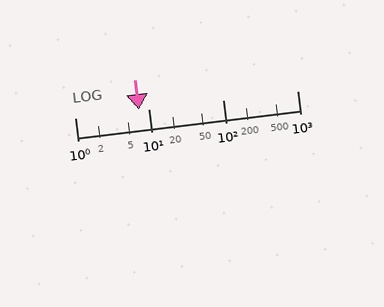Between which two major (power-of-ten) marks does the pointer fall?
The pointer is between 1 and 10.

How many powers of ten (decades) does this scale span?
The scale spans 3 decades, from 1 to 1000.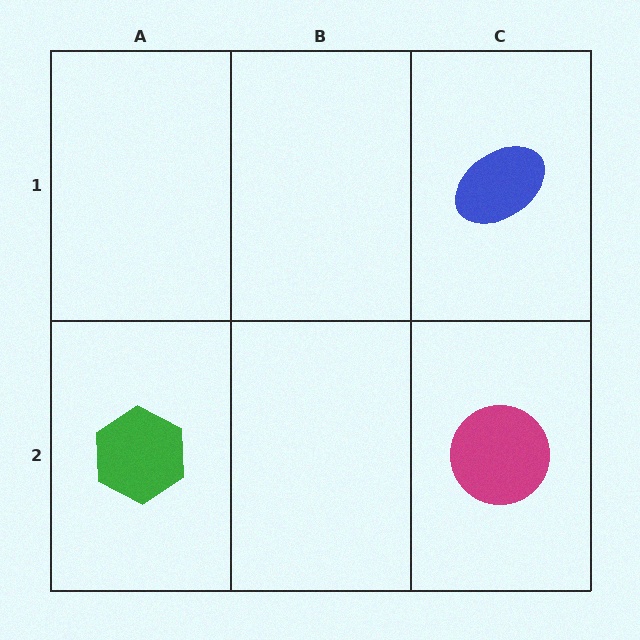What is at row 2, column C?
A magenta circle.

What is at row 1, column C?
A blue ellipse.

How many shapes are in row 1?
1 shape.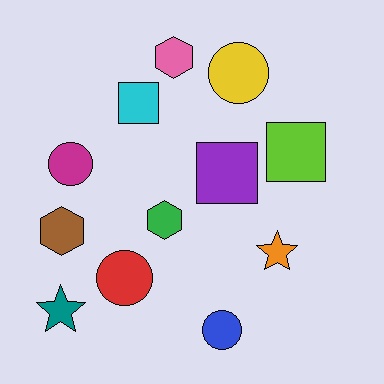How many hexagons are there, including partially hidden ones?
There are 3 hexagons.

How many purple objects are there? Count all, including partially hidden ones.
There is 1 purple object.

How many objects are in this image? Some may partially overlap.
There are 12 objects.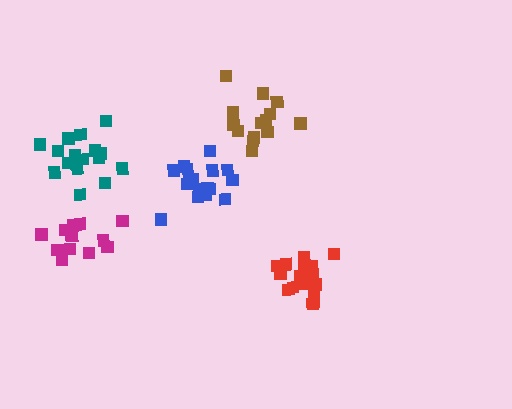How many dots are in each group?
Group 1: 18 dots, Group 2: 18 dots, Group 3: 17 dots, Group 4: 12 dots, Group 5: 14 dots (79 total).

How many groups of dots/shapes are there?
There are 5 groups.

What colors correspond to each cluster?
The clusters are colored: red, blue, teal, magenta, brown.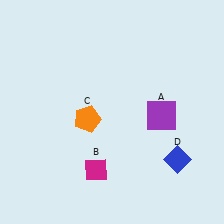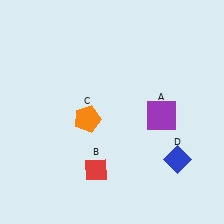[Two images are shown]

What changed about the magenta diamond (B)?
In Image 1, B is magenta. In Image 2, it changed to red.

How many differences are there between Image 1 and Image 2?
There is 1 difference between the two images.